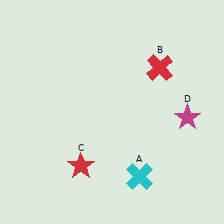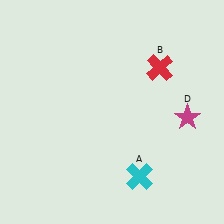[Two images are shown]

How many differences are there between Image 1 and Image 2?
There is 1 difference between the two images.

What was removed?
The red star (C) was removed in Image 2.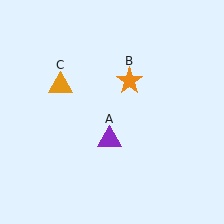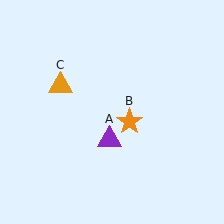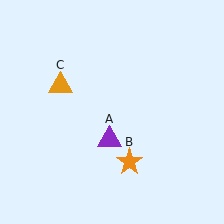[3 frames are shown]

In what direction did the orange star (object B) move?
The orange star (object B) moved down.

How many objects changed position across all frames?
1 object changed position: orange star (object B).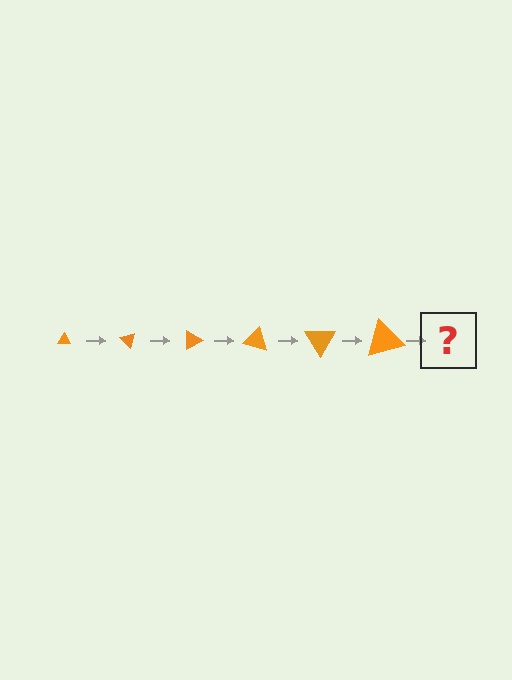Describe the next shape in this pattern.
It should be a triangle, larger than the previous one and rotated 270 degrees from the start.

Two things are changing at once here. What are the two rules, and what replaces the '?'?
The two rules are that the triangle grows larger each step and it rotates 45 degrees each step. The '?' should be a triangle, larger than the previous one and rotated 270 degrees from the start.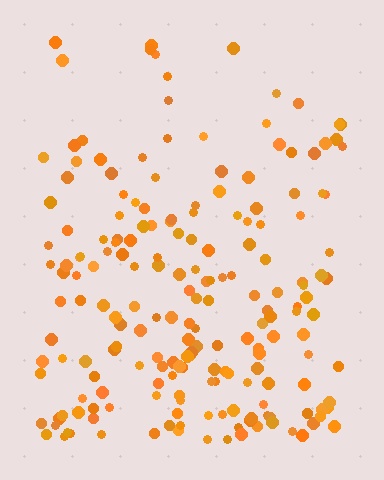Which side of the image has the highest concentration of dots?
The bottom.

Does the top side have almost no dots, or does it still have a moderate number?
Still a moderate number, just noticeably fewer than the bottom.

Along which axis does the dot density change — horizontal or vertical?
Vertical.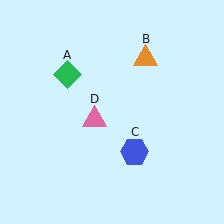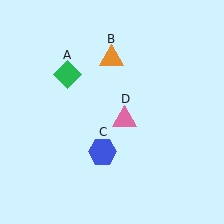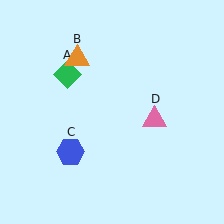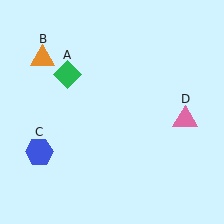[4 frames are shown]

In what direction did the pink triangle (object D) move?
The pink triangle (object D) moved right.